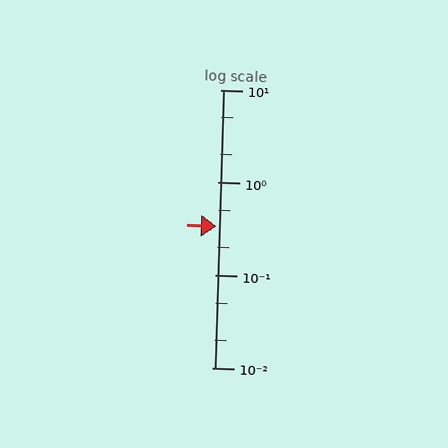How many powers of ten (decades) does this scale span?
The scale spans 3 decades, from 0.01 to 10.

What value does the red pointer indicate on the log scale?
The pointer indicates approximately 0.34.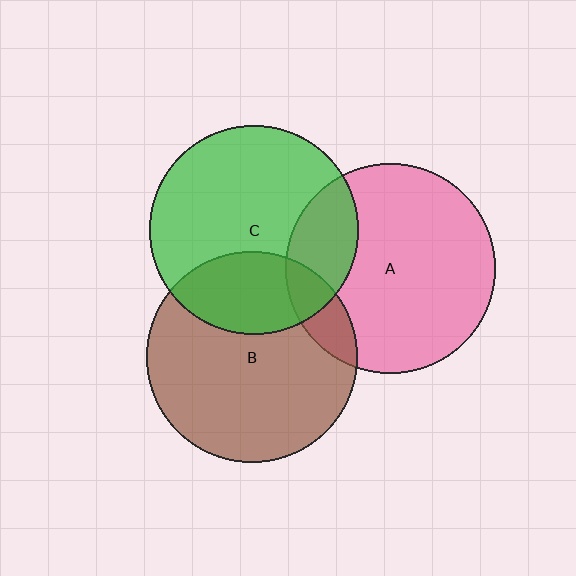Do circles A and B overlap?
Yes.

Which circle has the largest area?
Circle B (brown).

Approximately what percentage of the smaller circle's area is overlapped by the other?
Approximately 10%.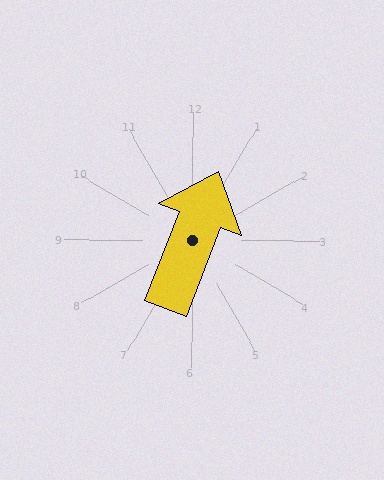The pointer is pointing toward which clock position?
Roughly 1 o'clock.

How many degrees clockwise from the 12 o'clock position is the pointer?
Approximately 21 degrees.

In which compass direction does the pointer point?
North.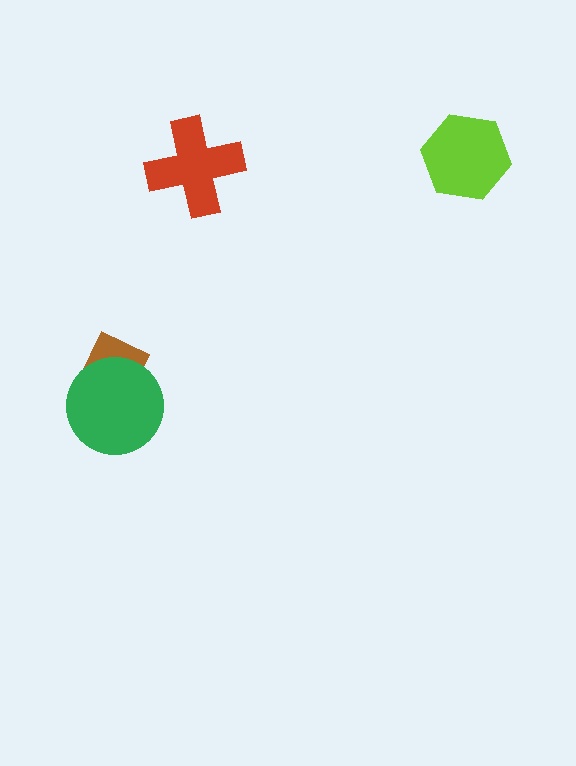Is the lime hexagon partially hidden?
No, no other shape covers it.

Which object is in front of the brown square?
The green circle is in front of the brown square.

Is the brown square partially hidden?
Yes, it is partially covered by another shape.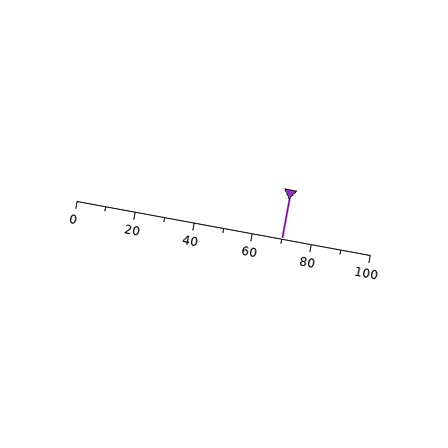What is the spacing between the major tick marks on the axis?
The major ticks are spaced 20 apart.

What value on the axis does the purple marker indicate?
The marker indicates approximately 70.